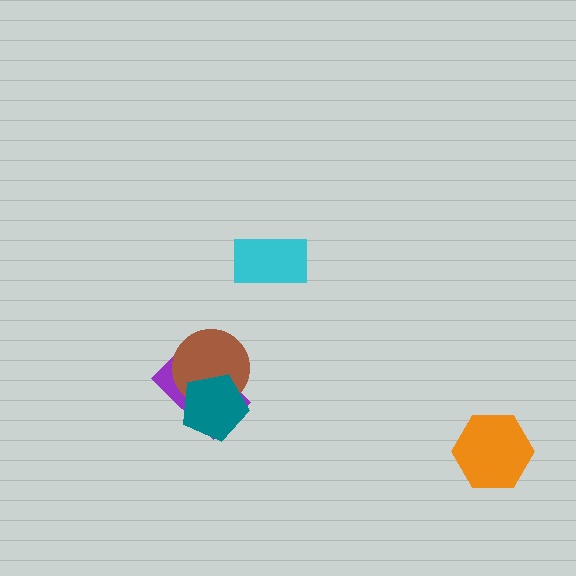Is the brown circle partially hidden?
Yes, it is partially covered by another shape.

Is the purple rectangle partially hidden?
Yes, it is partially covered by another shape.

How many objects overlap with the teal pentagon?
2 objects overlap with the teal pentagon.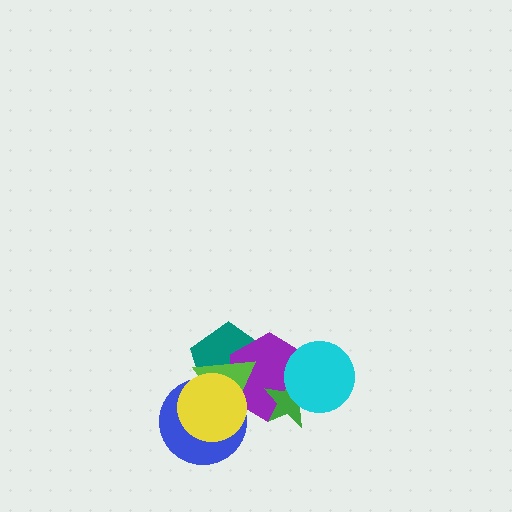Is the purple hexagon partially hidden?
Yes, it is partially covered by another shape.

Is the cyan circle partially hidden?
No, no other shape covers it.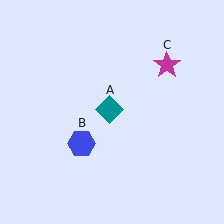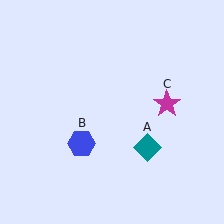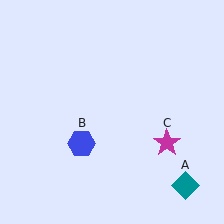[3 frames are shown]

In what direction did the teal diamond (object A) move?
The teal diamond (object A) moved down and to the right.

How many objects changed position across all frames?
2 objects changed position: teal diamond (object A), magenta star (object C).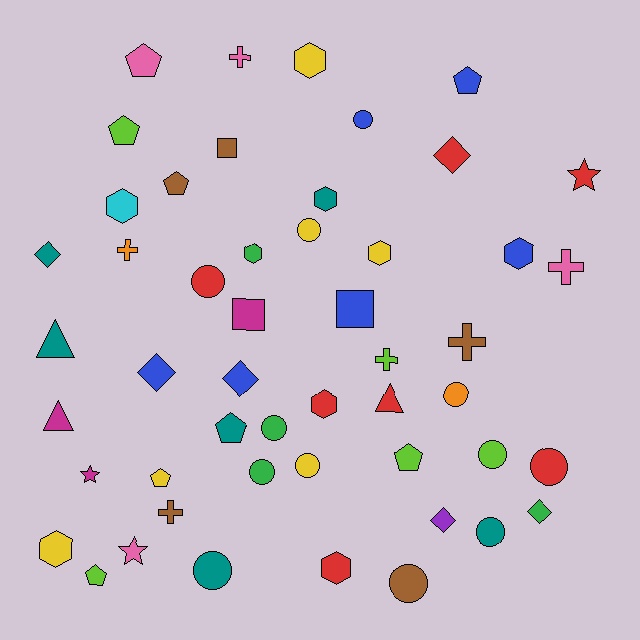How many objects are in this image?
There are 50 objects.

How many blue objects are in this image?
There are 6 blue objects.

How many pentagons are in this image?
There are 8 pentagons.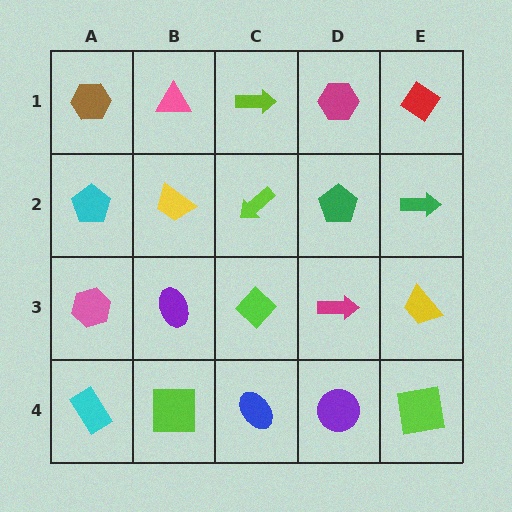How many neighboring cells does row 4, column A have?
2.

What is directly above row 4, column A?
A pink hexagon.